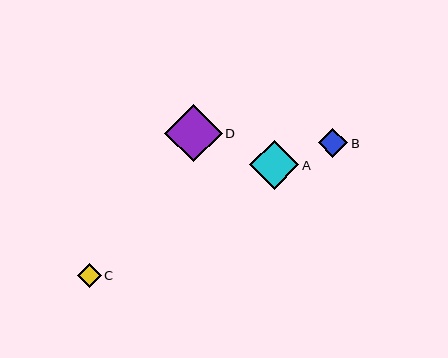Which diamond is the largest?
Diamond D is the largest with a size of approximately 58 pixels.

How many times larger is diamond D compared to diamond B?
Diamond D is approximately 2.0 times the size of diamond B.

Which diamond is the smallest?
Diamond C is the smallest with a size of approximately 24 pixels.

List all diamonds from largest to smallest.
From largest to smallest: D, A, B, C.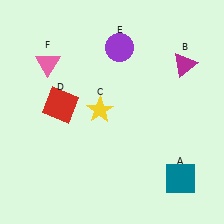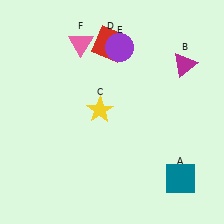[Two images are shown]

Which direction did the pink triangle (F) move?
The pink triangle (F) moved right.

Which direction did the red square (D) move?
The red square (D) moved up.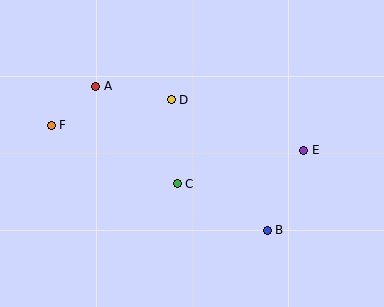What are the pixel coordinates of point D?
Point D is at (171, 100).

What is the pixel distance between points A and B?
The distance between A and B is 224 pixels.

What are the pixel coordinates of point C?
Point C is at (177, 184).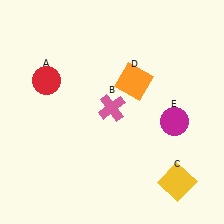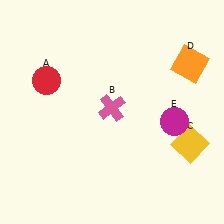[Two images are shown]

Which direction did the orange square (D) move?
The orange square (D) moved right.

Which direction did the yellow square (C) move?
The yellow square (C) moved up.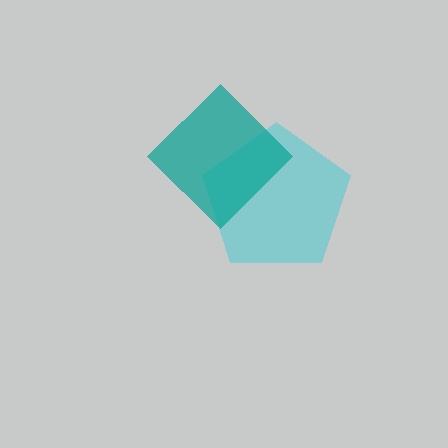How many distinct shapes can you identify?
There are 2 distinct shapes: a cyan pentagon, a teal diamond.